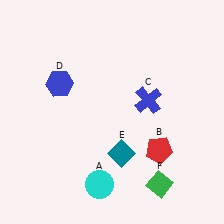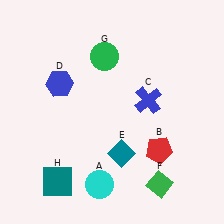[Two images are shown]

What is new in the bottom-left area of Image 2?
A teal square (H) was added in the bottom-left area of Image 2.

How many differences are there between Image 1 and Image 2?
There are 2 differences between the two images.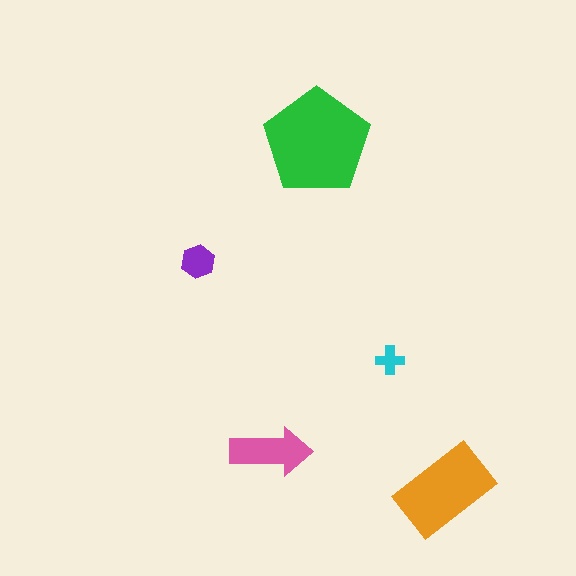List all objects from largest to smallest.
The green pentagon, the orange rectangle, the pink arrow, the purple hexagon, the cyan cross.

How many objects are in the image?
There are 5 objects in the image.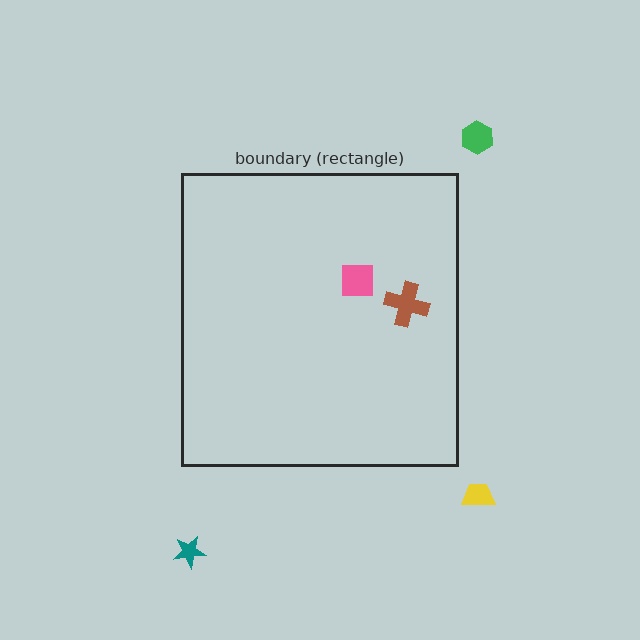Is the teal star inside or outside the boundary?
Outside.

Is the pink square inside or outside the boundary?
Inside.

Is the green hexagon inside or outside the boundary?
Outside.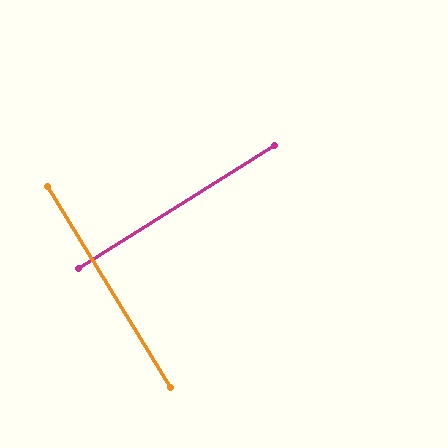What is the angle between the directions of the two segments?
Approximately 89 degrees.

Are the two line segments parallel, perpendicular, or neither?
Perpendicular — they meet at approximately 89°.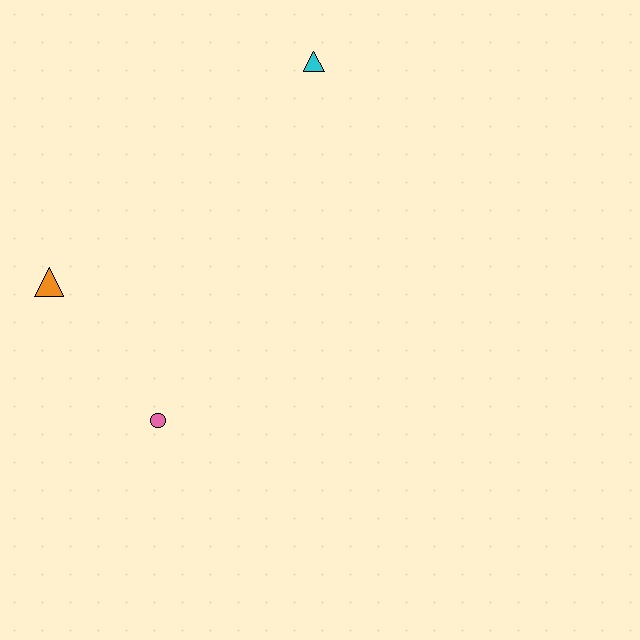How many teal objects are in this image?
There are no teal objects.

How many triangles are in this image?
There are 2 triangles.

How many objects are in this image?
There are 3 objects.